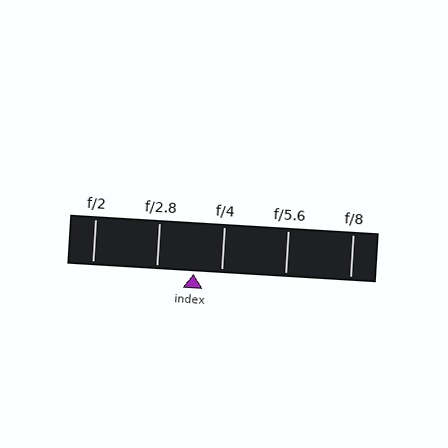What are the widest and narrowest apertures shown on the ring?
The widest aperture shown is f/2 and the narrowest is f/8.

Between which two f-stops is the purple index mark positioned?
The index mark is between f/2.8 and f/4.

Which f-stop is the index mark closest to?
The index mark is closest to f/4.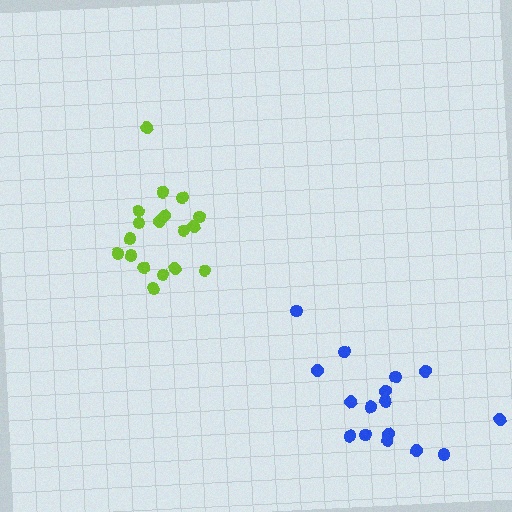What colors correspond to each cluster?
The clusters are colored: blue, lime.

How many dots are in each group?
Group 1: 16 dots, Group 2: 18 dots (34 total).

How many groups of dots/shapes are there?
There are 2 groups.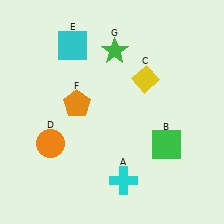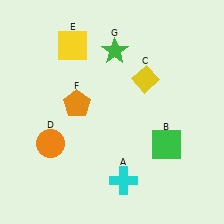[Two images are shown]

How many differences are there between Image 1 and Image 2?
There is 1 difference between the two images.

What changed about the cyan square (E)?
In Image 1, E is cyan. In Image 2, it changed to yellow.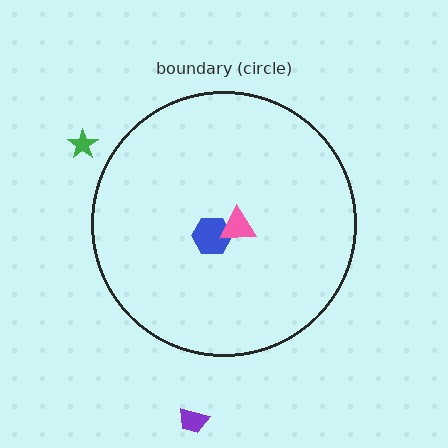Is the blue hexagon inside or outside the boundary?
Inside.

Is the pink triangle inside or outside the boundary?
Inside.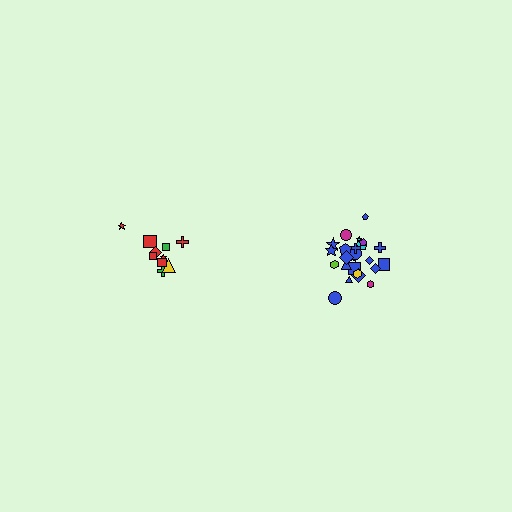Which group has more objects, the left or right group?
The right group.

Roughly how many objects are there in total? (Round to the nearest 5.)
Roughly 35 objects in total.